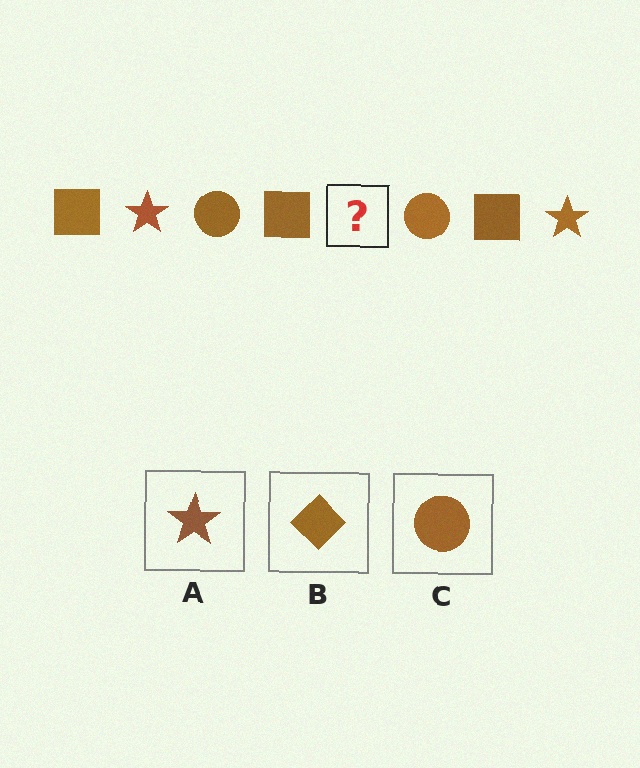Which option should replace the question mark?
Option A.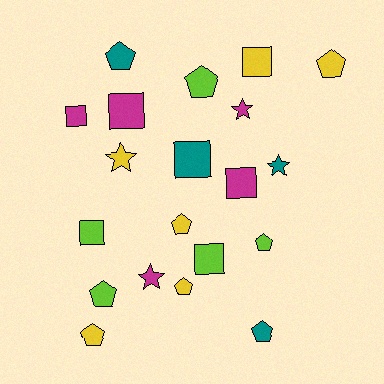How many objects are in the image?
There are 20 objects.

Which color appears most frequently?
Yellow, with 6 objects.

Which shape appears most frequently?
Pentagon, with 9 objects.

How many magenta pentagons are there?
There are no magenta pentagons.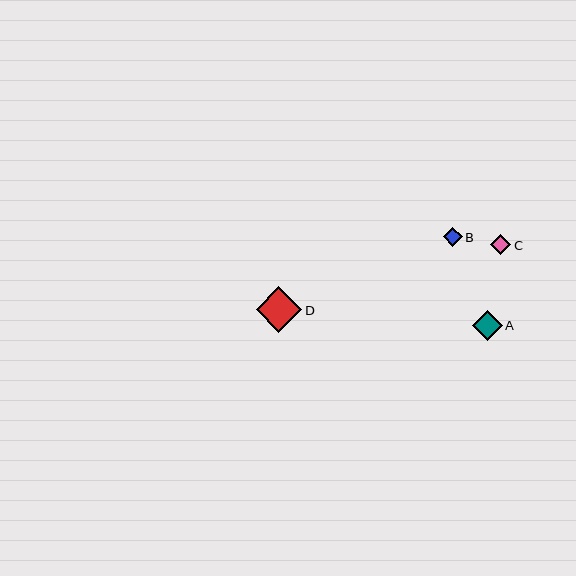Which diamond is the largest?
Diamond D is the largest with a size of approximately 46 pixels.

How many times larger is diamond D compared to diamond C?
Diamond D is approximately 2.2 times the size of diamond C.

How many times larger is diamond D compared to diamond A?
Diamond D is approximately 1.5 times the size of diamond A.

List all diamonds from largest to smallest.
From largest to smallest: D, A, C, B.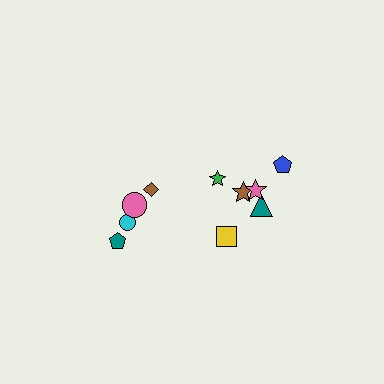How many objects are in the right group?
There are 6 objects.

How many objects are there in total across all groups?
There are 10 objects.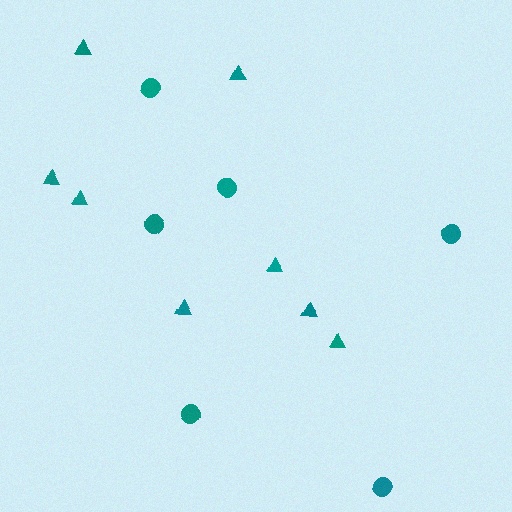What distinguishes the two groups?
There are 2 groups: one group of triangles (8) and one group of circles (6).